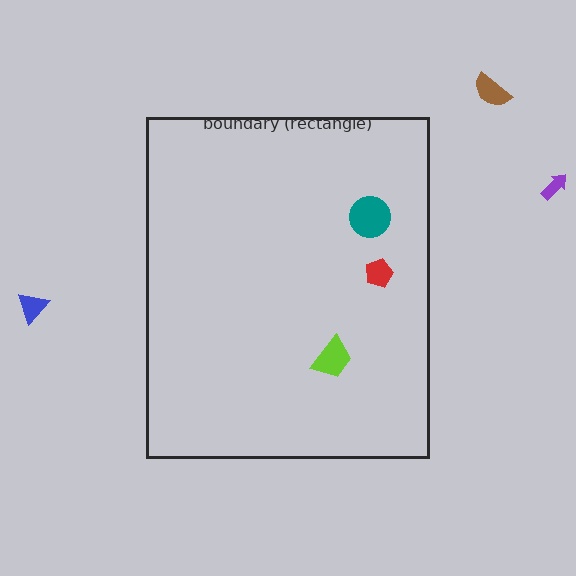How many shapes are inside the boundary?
3 inside, 3 outside.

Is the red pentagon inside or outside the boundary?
Inside.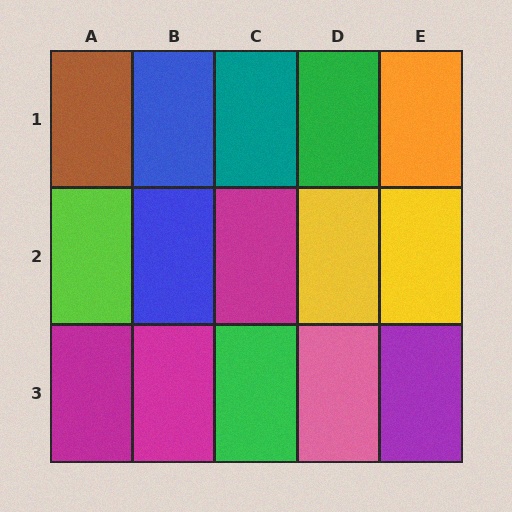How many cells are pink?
1 cell is pink.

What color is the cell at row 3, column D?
Pink.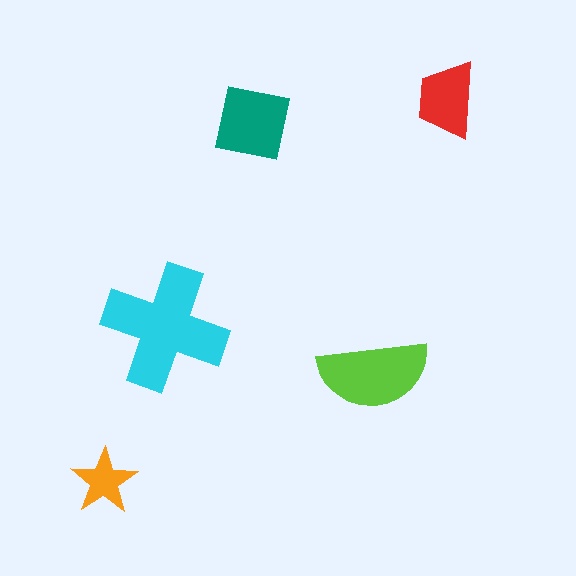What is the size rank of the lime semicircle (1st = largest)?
2nd.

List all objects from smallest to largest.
The orange star, the red trapezoid, the teal square, the lime semicircle, the cyan cross.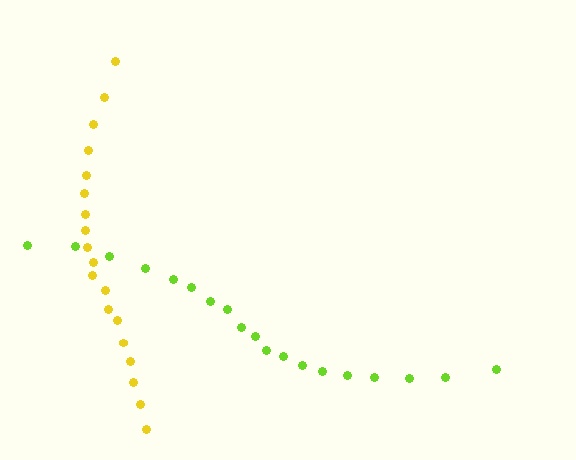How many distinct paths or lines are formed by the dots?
There are 2 distinct paths.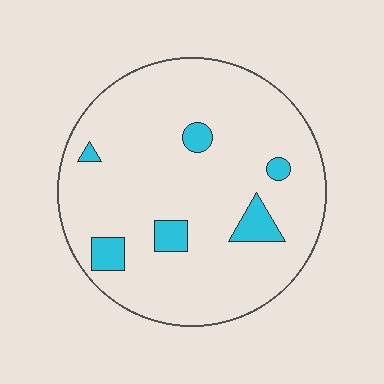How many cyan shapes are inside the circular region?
6.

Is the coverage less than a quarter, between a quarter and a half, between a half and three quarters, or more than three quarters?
Less than a quarter.